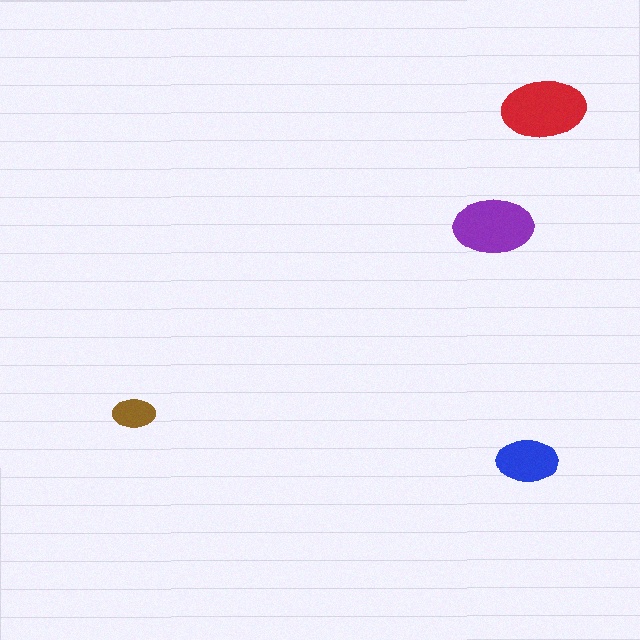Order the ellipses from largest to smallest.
the red one, the purple one, the blue one, the brown one.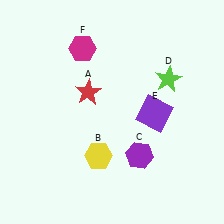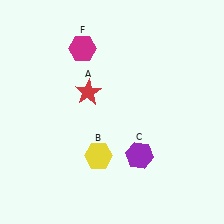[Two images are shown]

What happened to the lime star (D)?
The lime star (D) was removed in Image 2. It was in the top-right area of Image 1.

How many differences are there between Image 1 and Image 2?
There are 2 differences between the two images.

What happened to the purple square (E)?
The purple square (E) was removed in Image 2. It was in the bottom-right area of Image 1.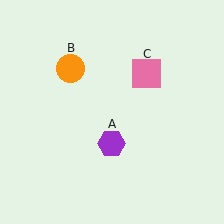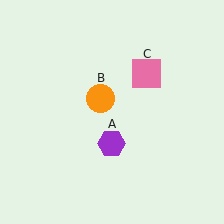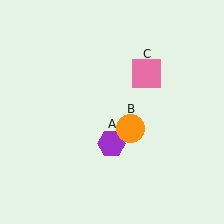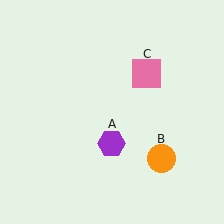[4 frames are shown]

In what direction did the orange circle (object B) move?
The orange circle (object B) moved down and to the right.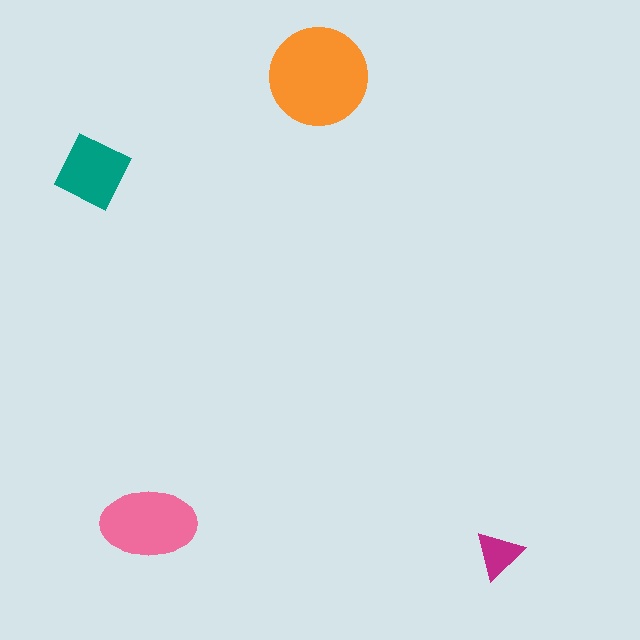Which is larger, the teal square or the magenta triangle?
The teal square.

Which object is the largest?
The orange circle.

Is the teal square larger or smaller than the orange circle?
Smaller.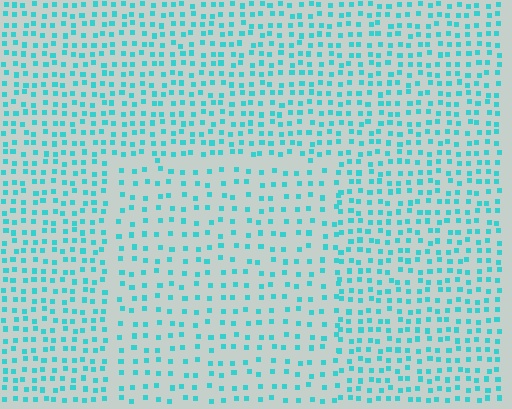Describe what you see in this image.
The image contains small cyan elements arranged at two different densities. A rectangle-shaped region is visible where the elements are less densely packed than the surrounding area.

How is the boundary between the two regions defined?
The boundary is defined by a change in element density (approximately 1.7x ratio). All elements are the same color, size, and shape.